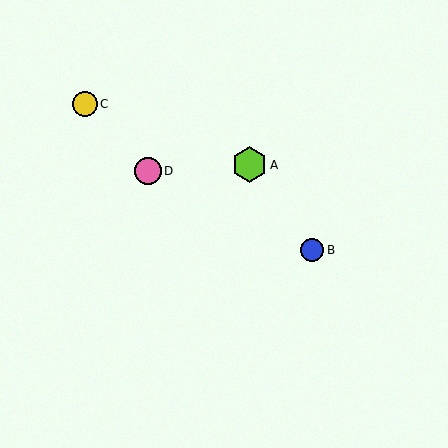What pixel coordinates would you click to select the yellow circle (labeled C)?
Click at (85, 104) to select the yellow circle C.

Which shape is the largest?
The lime hexagon (labeled A) is the largest.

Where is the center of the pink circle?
The center of the pink circle is at (148, 171).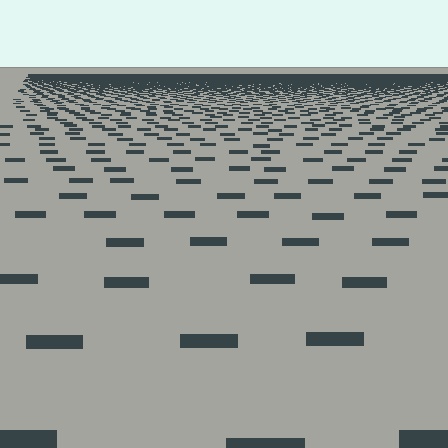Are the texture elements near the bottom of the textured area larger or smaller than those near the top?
Larger. Near the bottom, elements are closer to the viewer and appear at a bigger on-screen size.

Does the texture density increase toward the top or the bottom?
Density increases toward the top.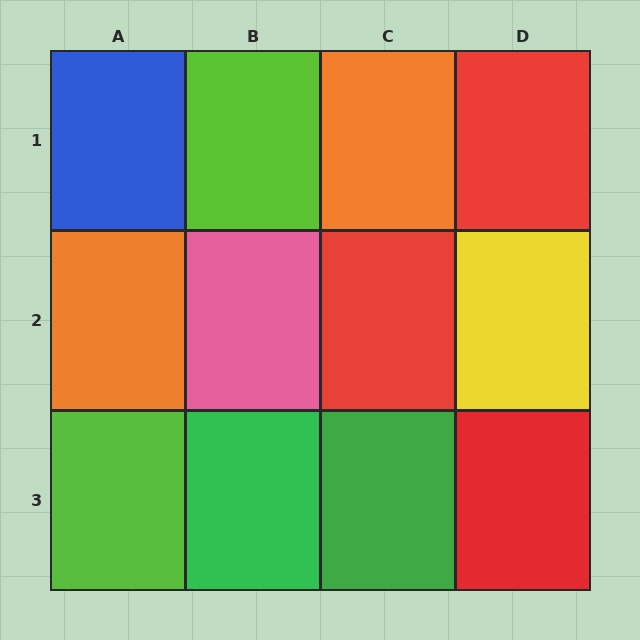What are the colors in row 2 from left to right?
Orange, pink, red, yellow.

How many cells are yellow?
1 cell is yellow.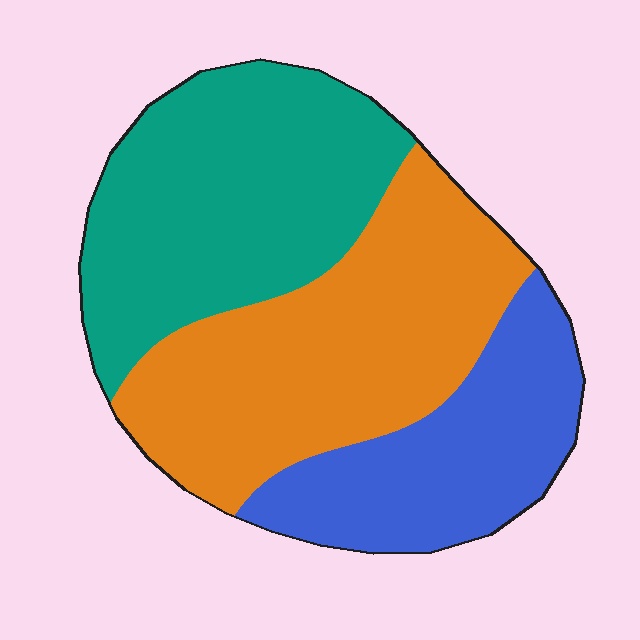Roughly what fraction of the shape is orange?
Orange takes up about two fifths (2/5) of the shape.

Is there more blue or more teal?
Teal.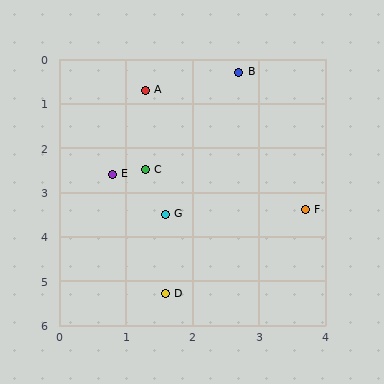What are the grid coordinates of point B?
Point B is at approximately (2.7, 0.3).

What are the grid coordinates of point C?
Point C is at approximately (1.3, 2.5).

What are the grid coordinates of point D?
Point D is at approximately (1.6, 5.3).